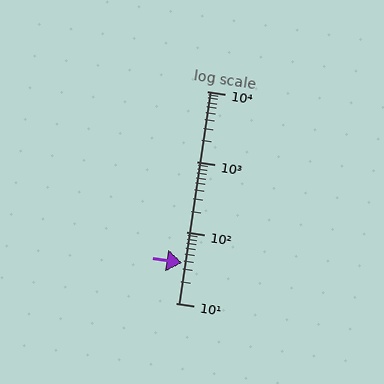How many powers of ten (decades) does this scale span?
The scale spans 3 decades, from 10 to 10000.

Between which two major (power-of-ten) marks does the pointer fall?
The pointer is between 10 and 100.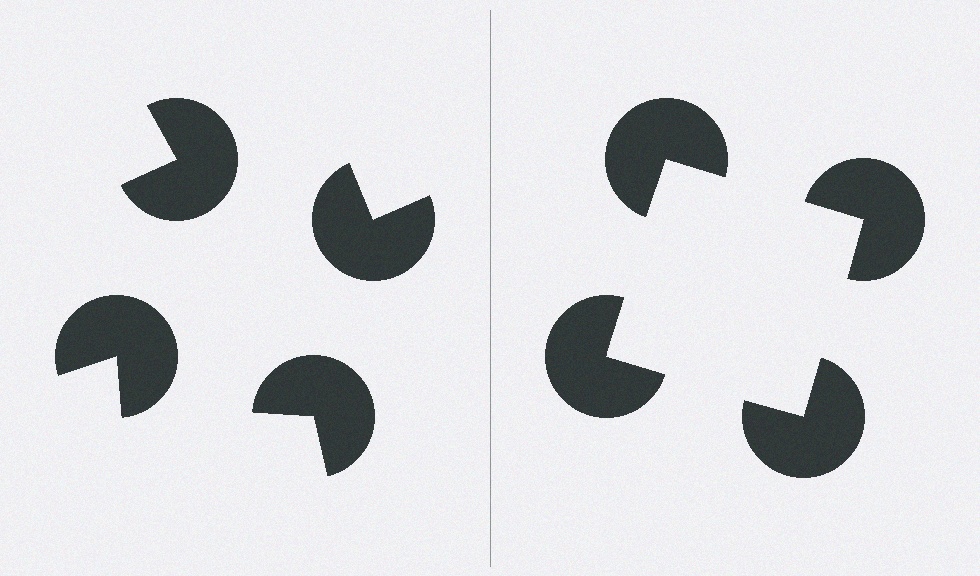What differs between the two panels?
The pac-man discs are positioned identically on both sides; only the wedge orientations differ. On the right they align to a square; on the left they are misaligned.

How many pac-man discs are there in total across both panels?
8 — 4 on each side.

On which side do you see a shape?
An illusory square appears on the right side. On the left side the wedge cuts are rotated, so no coherent shape forms.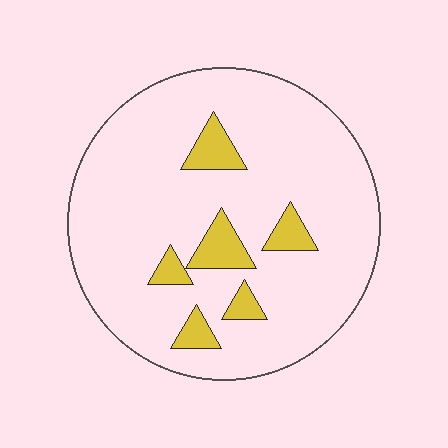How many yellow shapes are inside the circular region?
6.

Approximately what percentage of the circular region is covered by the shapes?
Approximately 10%.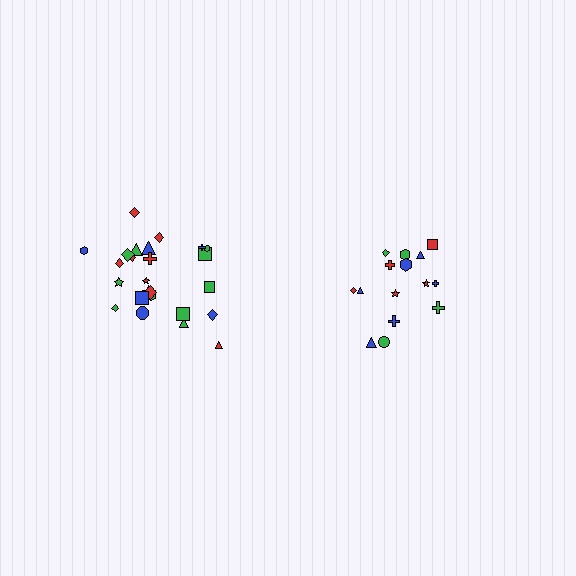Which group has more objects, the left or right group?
The left group.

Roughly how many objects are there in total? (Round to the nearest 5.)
Roughly 40 objects in total.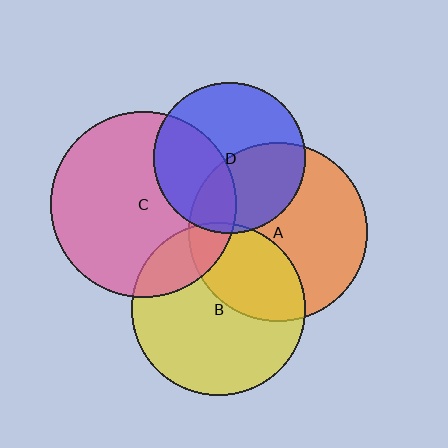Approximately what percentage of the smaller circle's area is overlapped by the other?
Approximately 35%.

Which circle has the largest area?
Circle C (pink).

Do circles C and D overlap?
Yes.